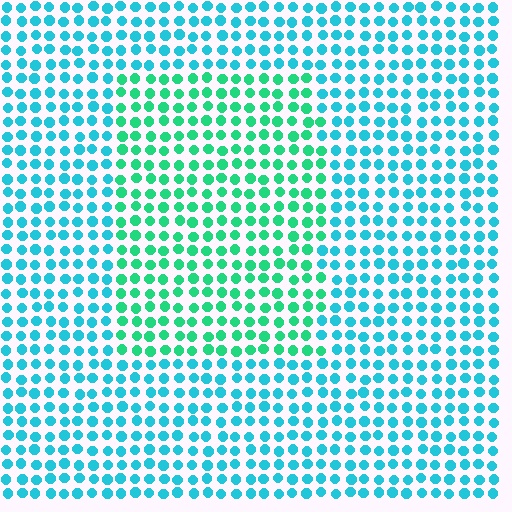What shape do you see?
I see a rectangle.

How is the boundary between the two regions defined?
The boundary is defined purely by a slight shift in hue (about 35 degrees). Spacing, size, and orientation are identical on both sides.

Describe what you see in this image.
The image is filled with small cyan elements in a uniform arrangement. A rectangle-shaped region is visible where the elements are tinted to a slightly different hue, forming a subtle color boundary.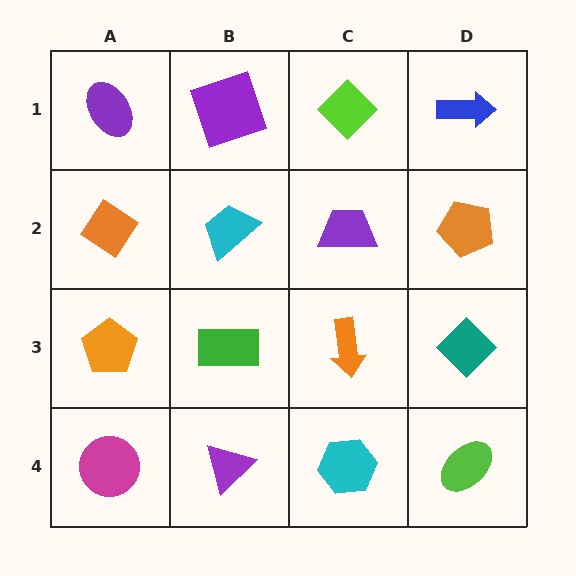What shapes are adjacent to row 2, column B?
A purple square (row 1, column B), a green rectangle (row 3, column B), an orange diamond (row 2, column A), a purple trapezoid (row 2, column C).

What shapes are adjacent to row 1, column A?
An orange diamond (row 2, column A), a purple square (row 1, column B).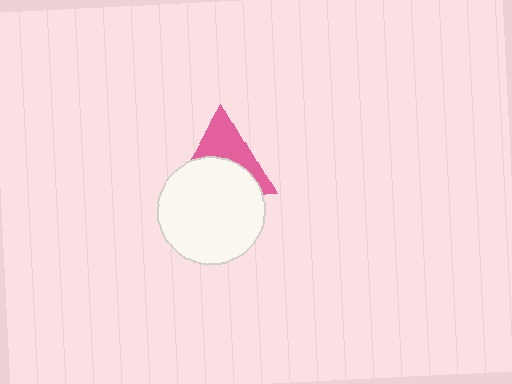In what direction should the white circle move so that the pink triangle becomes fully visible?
The white circle should move down. That is the shortest direction to clear the overlap and leave the pink triangle fully visible.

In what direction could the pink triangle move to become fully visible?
The pink triangle could move up. That would shift it out from behind the white circle entirely.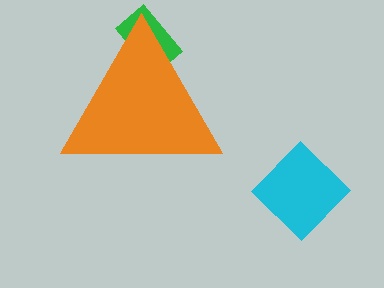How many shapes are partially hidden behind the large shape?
1 shape is partially hidden.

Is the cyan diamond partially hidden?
No, the cyan diamond is fully visible.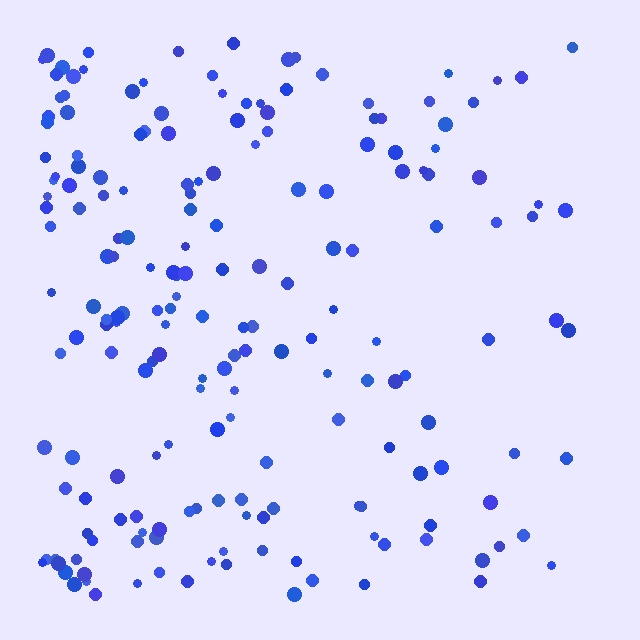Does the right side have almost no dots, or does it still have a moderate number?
Still a moderate number, just noticeably fewer than the left.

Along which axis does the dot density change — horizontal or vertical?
Horizontal.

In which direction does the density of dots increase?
From right to left, with the left side densest.